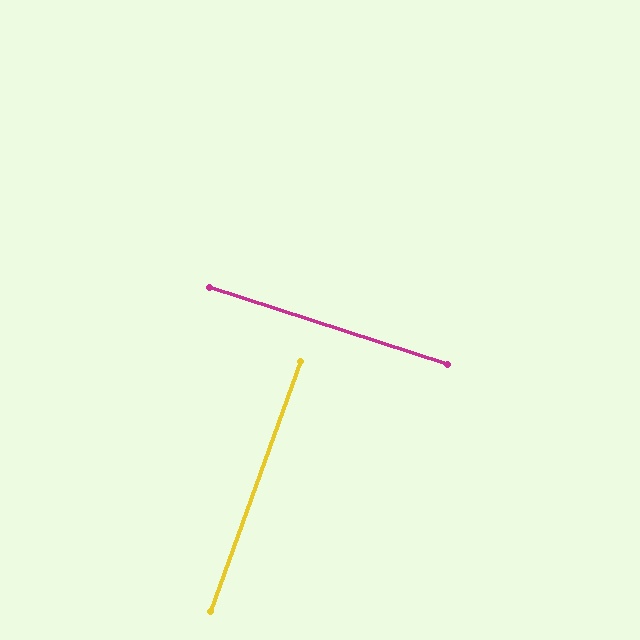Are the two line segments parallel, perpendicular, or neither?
Perpendicular — they meet at approximately 88°.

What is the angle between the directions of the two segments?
Approximately 88 degrees.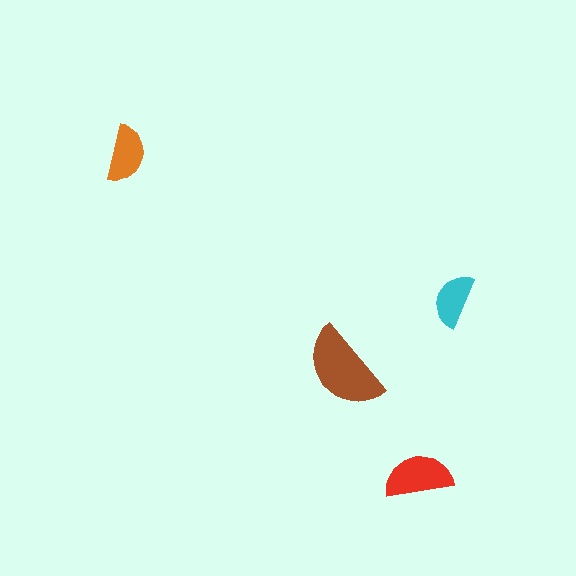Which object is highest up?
The orange semicircle is topmost.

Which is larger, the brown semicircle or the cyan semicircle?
The brown one.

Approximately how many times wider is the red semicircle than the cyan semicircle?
About 1.5 times wider.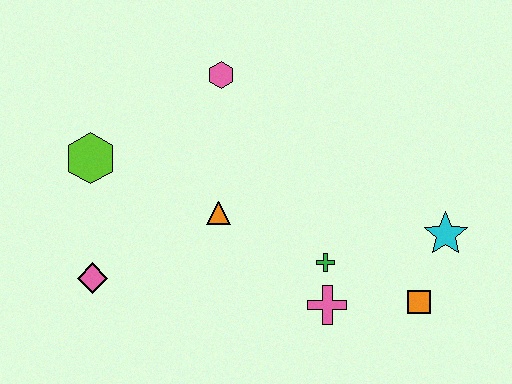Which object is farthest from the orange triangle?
The cyan star is farthest from the orange triangle.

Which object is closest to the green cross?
The pink cross is closest to the green cross.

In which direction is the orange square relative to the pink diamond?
The orange square is to the right of the pink diamond.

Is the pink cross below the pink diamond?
Yes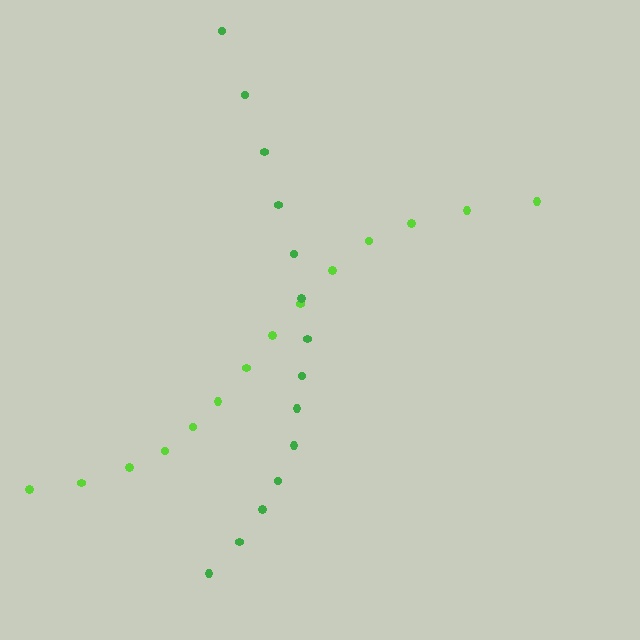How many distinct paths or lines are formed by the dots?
There are 2 distinct paths.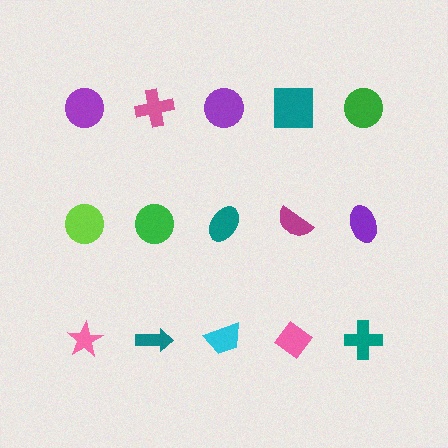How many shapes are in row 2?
5 shapes.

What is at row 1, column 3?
A purple circle.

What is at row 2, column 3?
A teal ellipse.